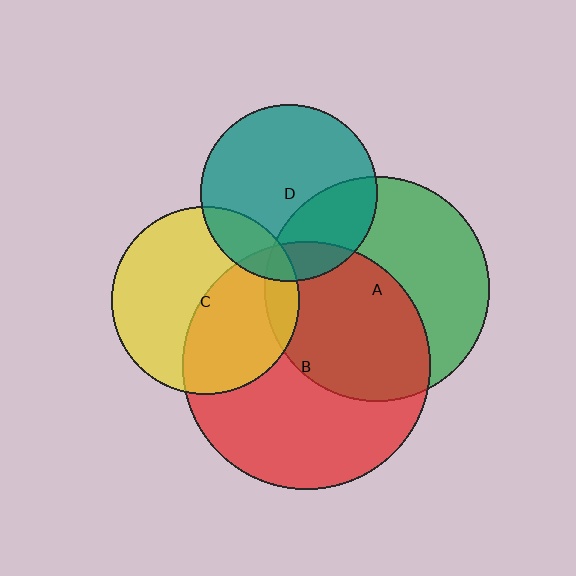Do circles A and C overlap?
Yes.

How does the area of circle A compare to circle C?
Approximately 1.4 times.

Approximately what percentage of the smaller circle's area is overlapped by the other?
Approximately 10%.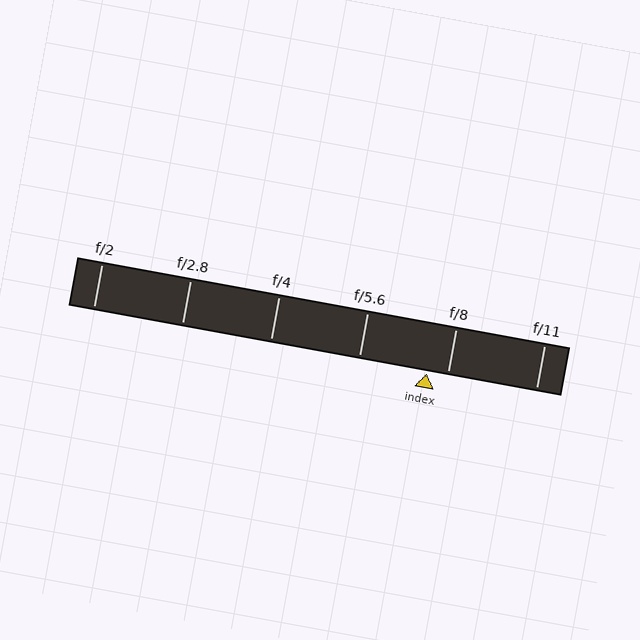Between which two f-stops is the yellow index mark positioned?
The index mark is between f/5.6 and f/8.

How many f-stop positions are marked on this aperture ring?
There are 6 f-stop positions marked.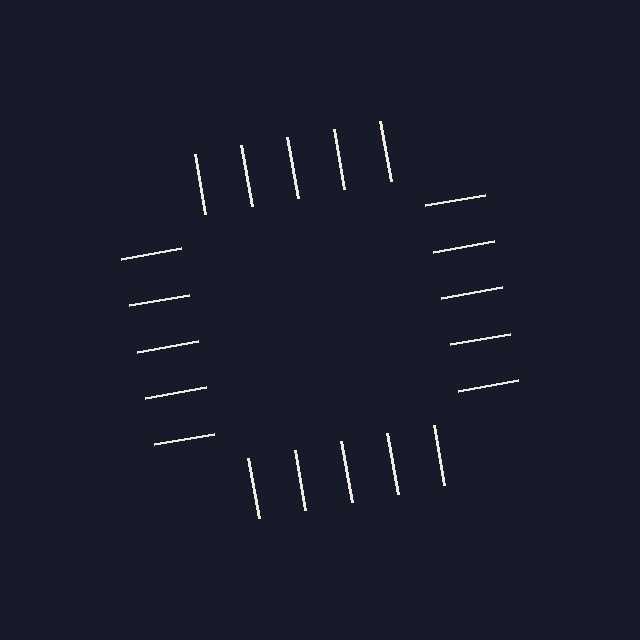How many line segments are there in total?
20 — 5 along each of the 4 edges.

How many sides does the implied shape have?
4 sides — the line-ends trace a square.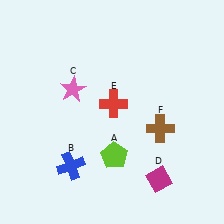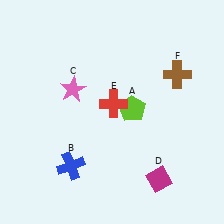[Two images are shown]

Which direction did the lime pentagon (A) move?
The lime pentagon (A) moved up.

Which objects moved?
The objects that moved are: the lime pentagon (A), the brown cross (F).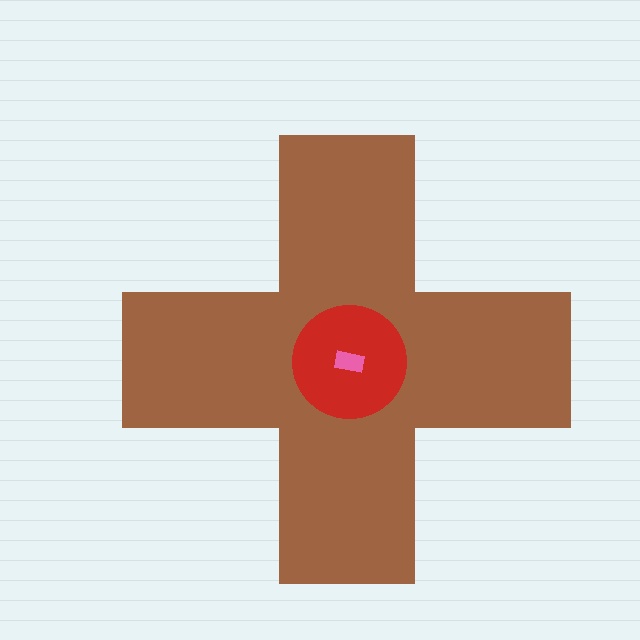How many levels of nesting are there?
3.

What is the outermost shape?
The brown cross.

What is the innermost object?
The pink rectangle.